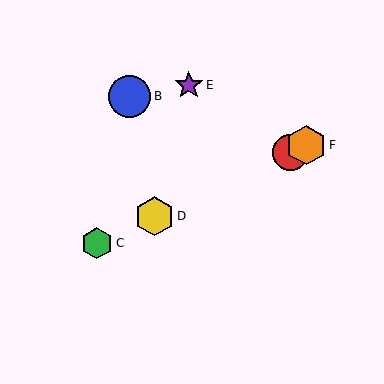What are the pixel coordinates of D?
Object D is at (154, 216).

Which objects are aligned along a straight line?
Objects A, C, D, F are aligned along a straight line.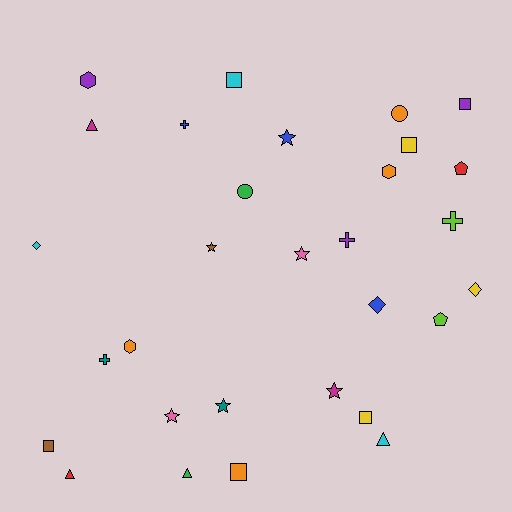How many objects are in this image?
There are 30 objects.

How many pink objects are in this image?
There are 2 pink objects.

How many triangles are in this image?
There are 4 triangles.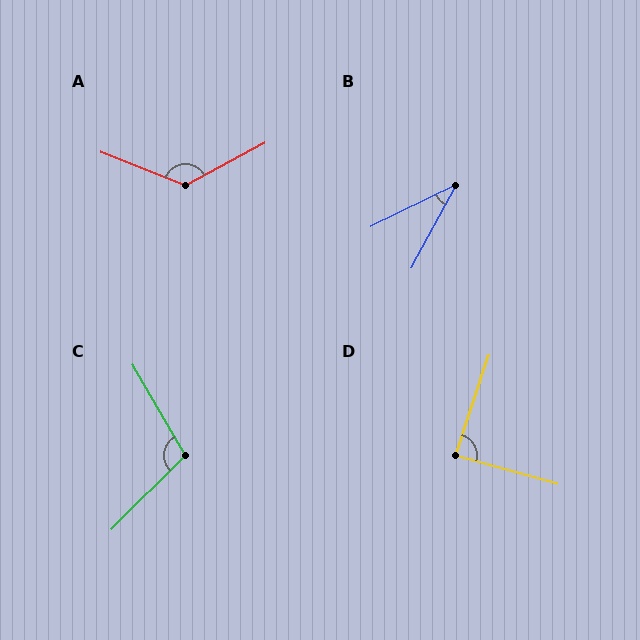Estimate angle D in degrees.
Approximately 87 degrees.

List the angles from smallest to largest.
B (35°), D (87°), C (105°), A (130°).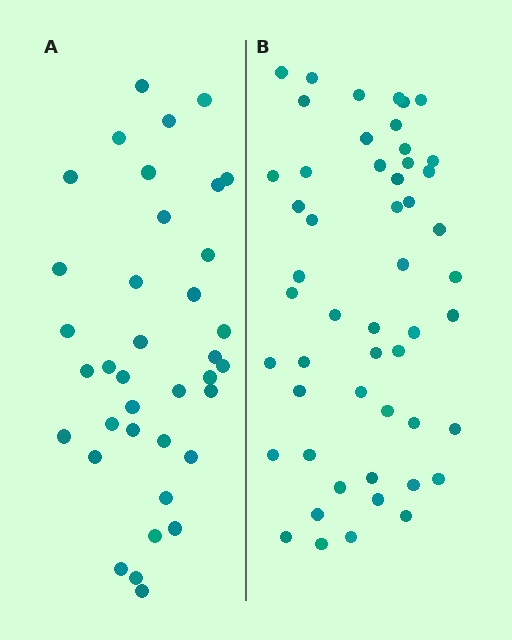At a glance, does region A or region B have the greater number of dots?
Region B (the right region) has more dots.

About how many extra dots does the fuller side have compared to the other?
Region B has approximately 15 more dots than region A.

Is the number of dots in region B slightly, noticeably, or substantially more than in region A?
Region B has noticeably more, but not dramatically so. The ratio is roughly 1.4 to 1.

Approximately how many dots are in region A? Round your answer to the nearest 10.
About 40 dots. (The exact count is 37, which rounds to 40.)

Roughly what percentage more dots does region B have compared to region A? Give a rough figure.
About 40% more.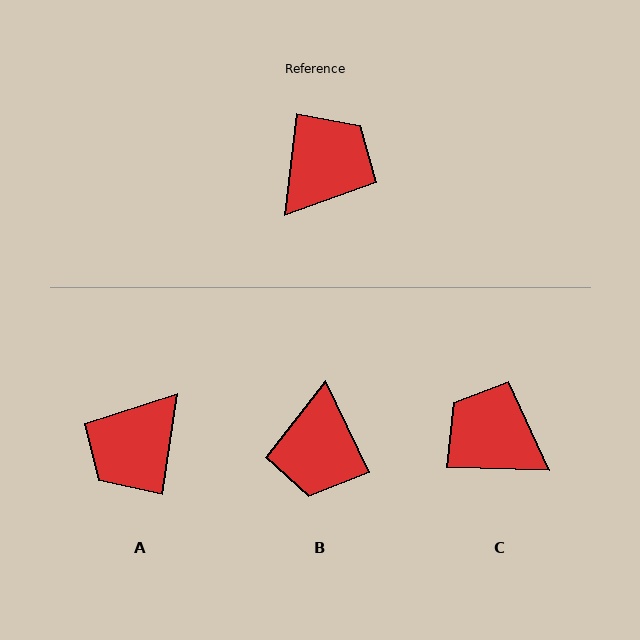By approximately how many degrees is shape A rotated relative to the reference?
Approximately 178 degrees counter-clockwise.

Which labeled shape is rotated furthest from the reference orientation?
A, about 178 degrees away.